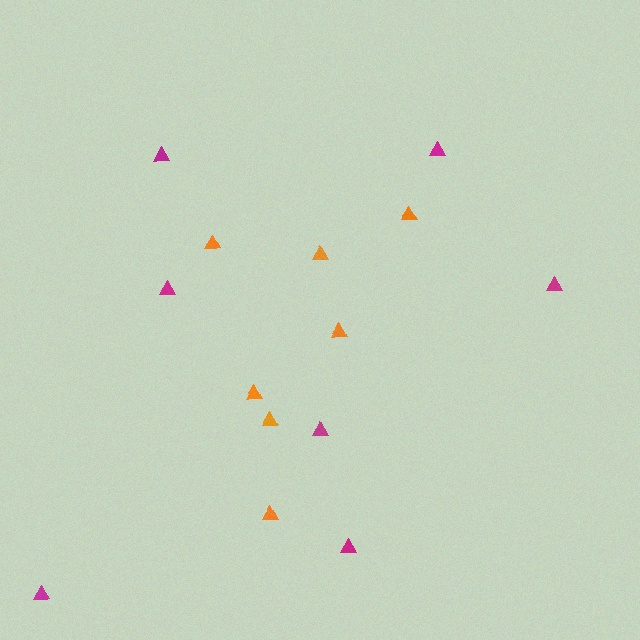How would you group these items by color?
There are 2 groups: one group of magenta triangles (7) and one group of orange triangles (7).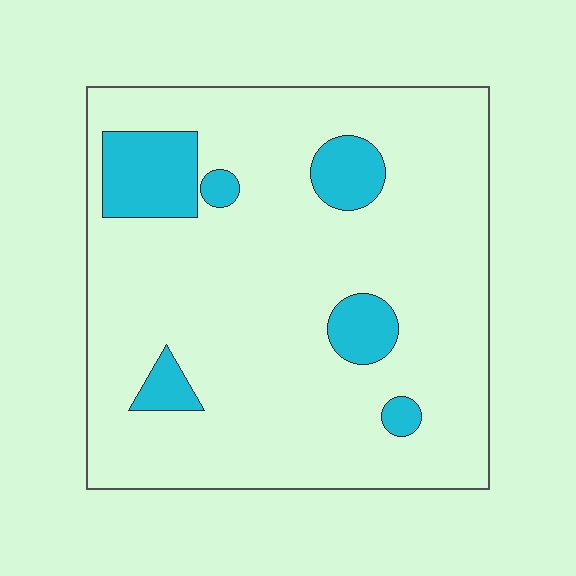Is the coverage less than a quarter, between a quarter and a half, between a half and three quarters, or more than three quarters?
Less than a quarter.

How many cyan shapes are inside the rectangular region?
6.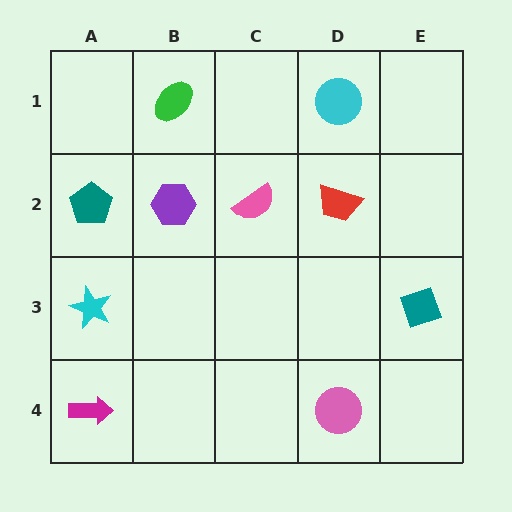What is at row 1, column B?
A green ellipse.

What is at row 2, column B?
A purple hexagon.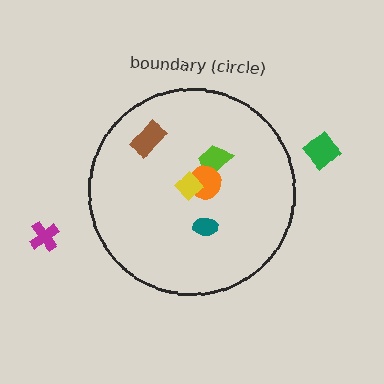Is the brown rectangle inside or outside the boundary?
Inside.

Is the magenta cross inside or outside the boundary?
Outside.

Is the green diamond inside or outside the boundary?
Outside.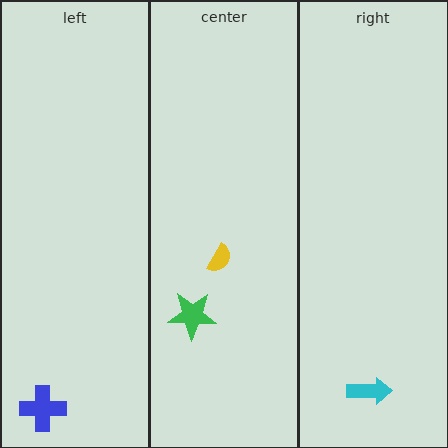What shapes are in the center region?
The yellow semicircle, the green star.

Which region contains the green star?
The center region.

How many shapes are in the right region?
1.